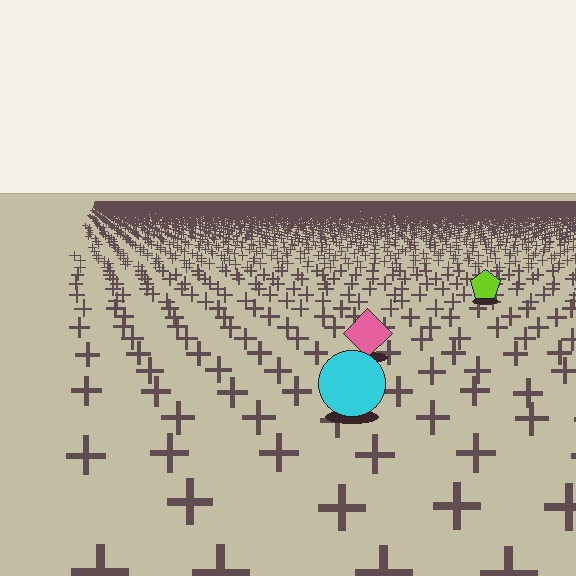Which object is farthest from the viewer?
The lime pentagon is farthest from the viewer. It appears smaller and the ground texture around it is denser.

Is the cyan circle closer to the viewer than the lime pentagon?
Yes. The cyan circle is closer — you can tell from the texture gradient: the ground texture is coarser near it.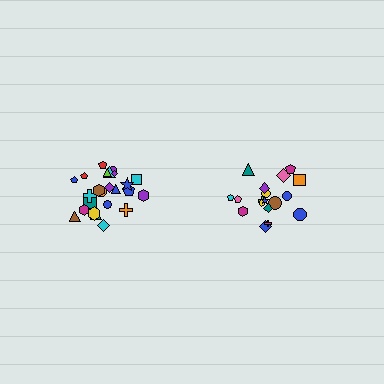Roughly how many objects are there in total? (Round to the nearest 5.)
Roughly 45 objects in total.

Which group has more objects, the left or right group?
The left group.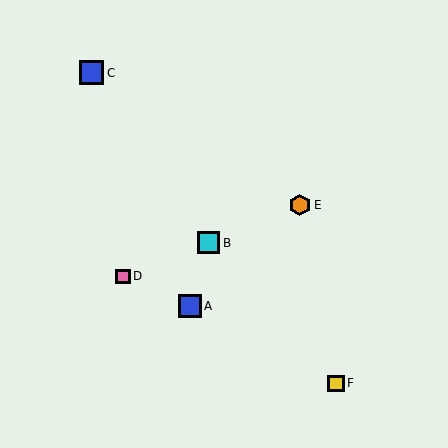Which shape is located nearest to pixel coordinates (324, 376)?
The yellow square (labeled F) at (336, 383) is nearest to that location.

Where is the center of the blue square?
The center of the blue square is at (92, 73).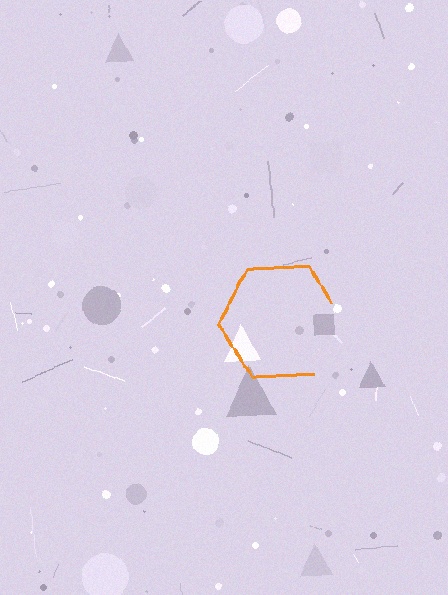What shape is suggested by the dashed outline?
The dashed outline suggests a hexagon.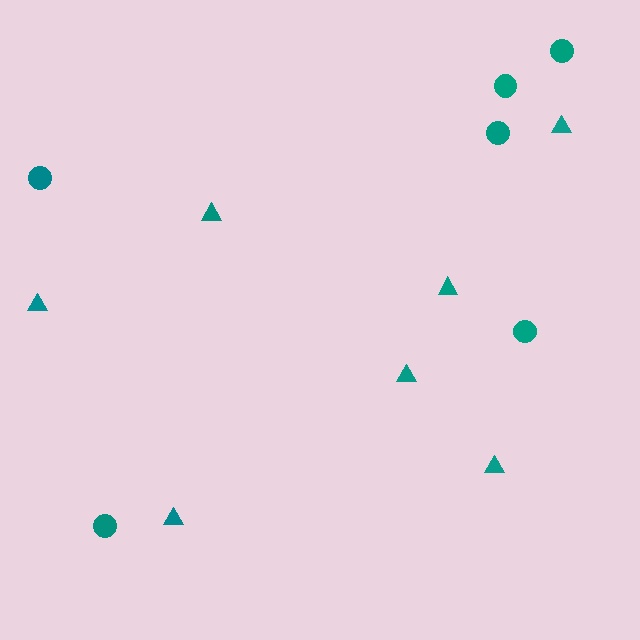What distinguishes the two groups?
There are 2 groups: one group of circles (6) and one group of triangles (7).